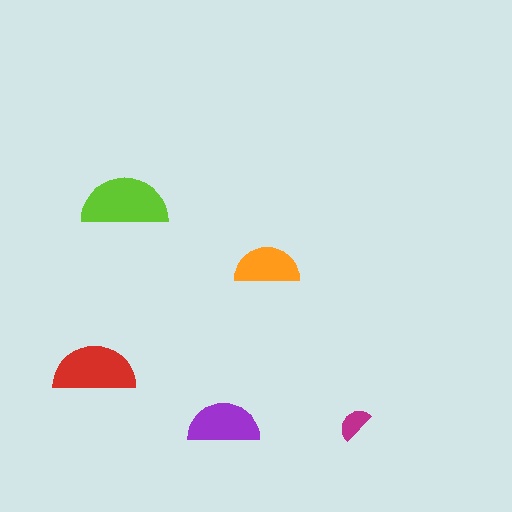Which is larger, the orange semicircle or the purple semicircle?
The purple one.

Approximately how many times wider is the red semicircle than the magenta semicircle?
About 2.5 times wider.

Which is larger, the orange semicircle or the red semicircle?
The red one.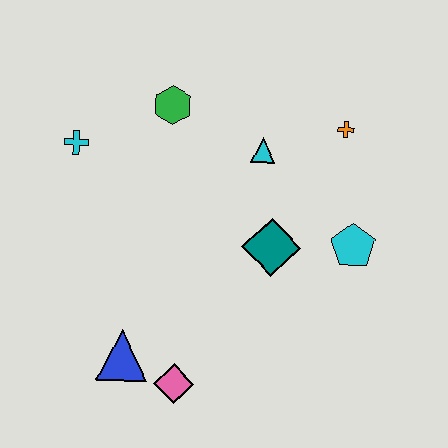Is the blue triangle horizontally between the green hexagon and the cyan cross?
Yes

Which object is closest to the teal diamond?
The cyan pentagon is closest to the teal diamond.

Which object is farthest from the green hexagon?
The pink diamond is farthest from the green hexagon.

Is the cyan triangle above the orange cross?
No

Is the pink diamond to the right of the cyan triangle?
No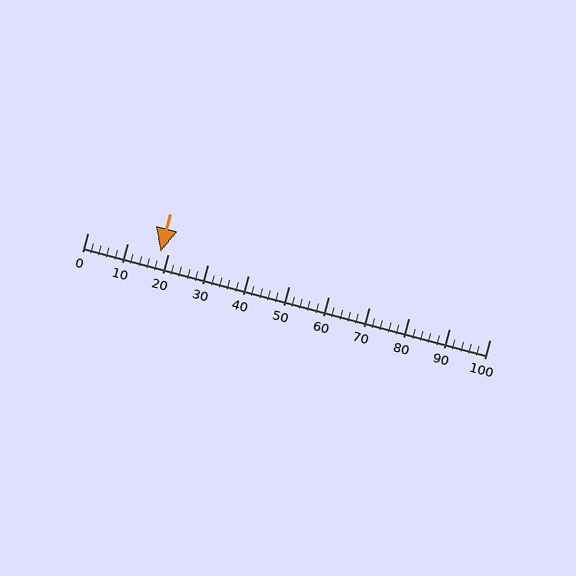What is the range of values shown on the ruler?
The ruler shows values from 0 to 100.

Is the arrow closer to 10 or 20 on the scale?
The arrow is closer to 20.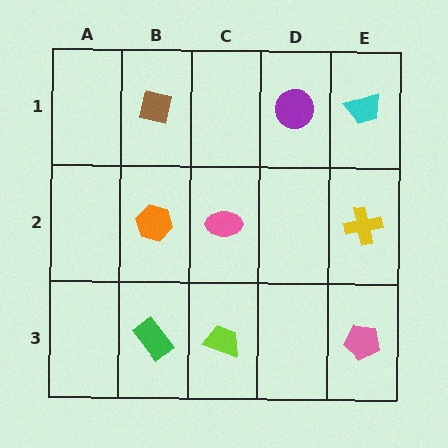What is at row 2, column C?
A pink ellipse.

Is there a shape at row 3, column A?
No, that cell is empty.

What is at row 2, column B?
An orange hexagon.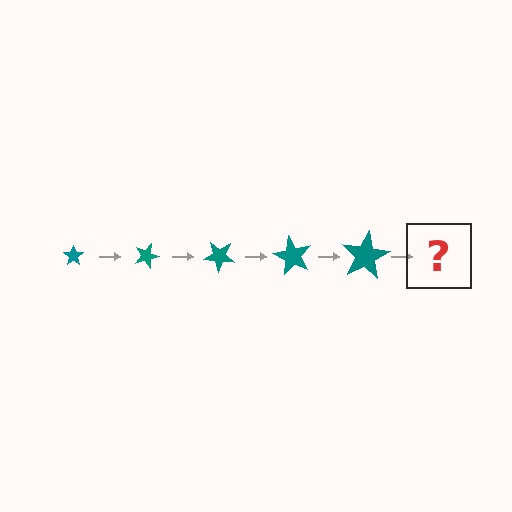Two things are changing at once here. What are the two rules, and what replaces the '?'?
The two rules are that the star grows larger each step and it rotates 20 degrees each step. The '?' should be a star, larger than the previous one and rotated 100 degrees from the start.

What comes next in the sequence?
The next element should be a star, larger than the previous one and rotated 100 degrees from the start.